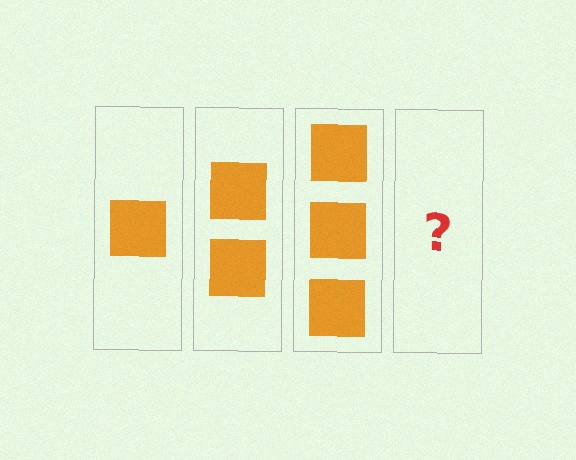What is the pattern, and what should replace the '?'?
The pattern is that each step adds one more square. The '?' should be 4 squares.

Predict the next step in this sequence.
The next step is 4 squares.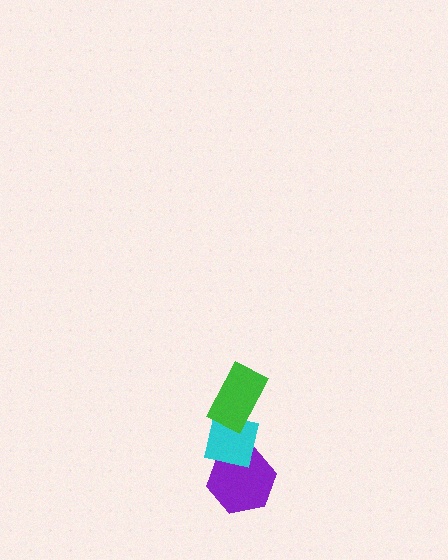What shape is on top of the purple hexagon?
The cyan square is on top of the purple hexagon.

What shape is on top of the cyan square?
The green rectangle is on top of the cyan square.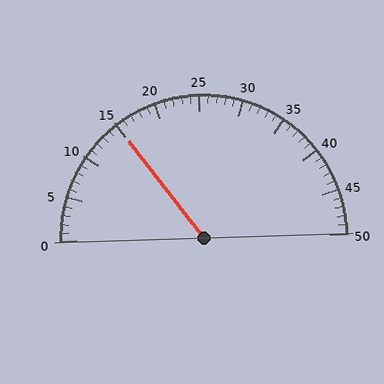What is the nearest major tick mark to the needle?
The nearest major tick mark is 15.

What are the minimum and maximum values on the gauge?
The gauge ranges from 0 to 50.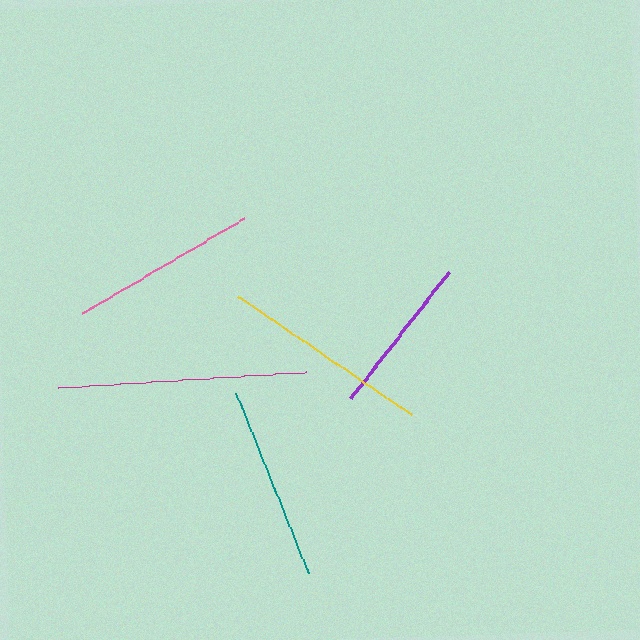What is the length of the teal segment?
The teal segment is approximately 195 pixels long.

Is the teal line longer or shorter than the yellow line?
The yellow line is longer than the teal line.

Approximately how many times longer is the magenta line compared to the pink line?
The magenta line is approximately 1.3 times the length of the pink line.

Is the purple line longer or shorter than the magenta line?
The magenta line is longer than the purple line.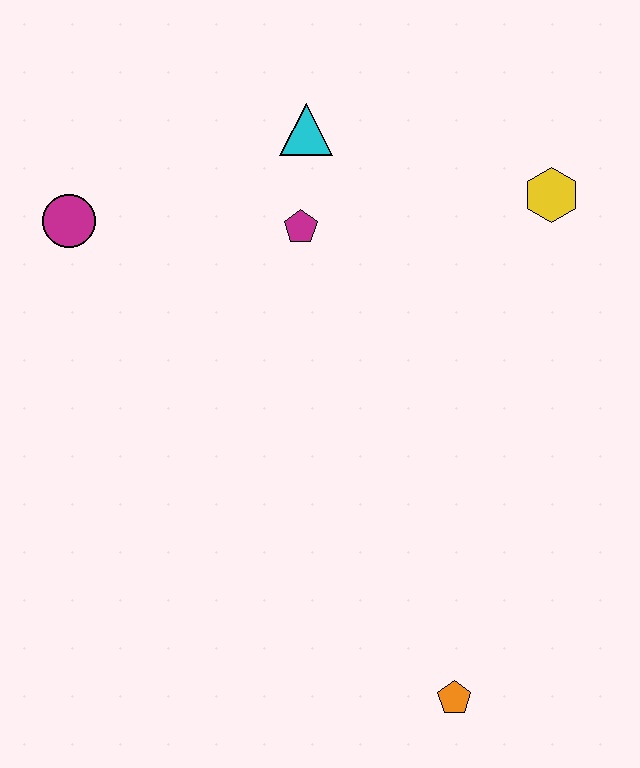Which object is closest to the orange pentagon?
The magenta pentagon is closest to the orange pentagon.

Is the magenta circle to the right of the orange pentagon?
No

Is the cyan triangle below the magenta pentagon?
No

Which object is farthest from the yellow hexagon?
The orange pentagon is farthest from the yellow hexagon.